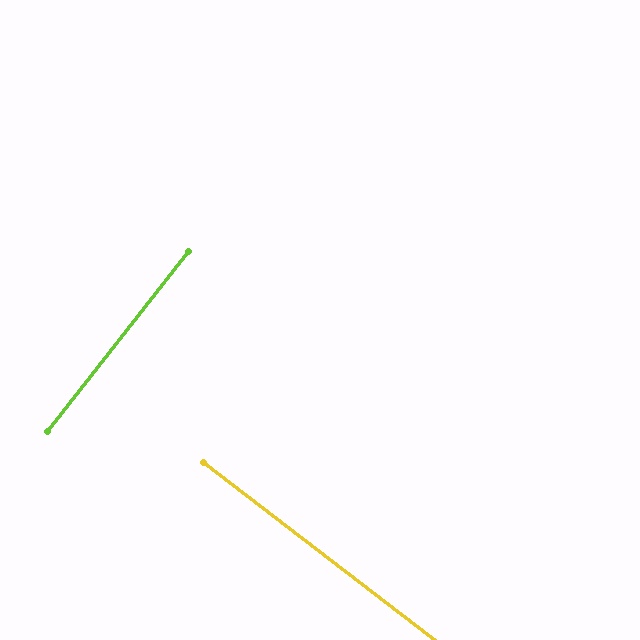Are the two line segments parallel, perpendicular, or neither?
Perpendicular — they meet at approximately 89°.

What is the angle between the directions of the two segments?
Approximately 89 degrees.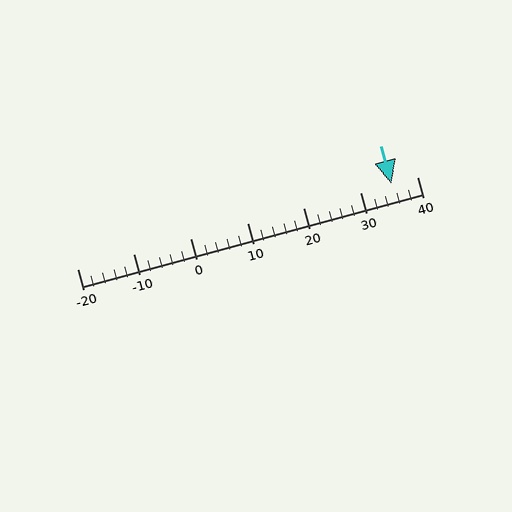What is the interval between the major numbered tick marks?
The major tick marks are spaced 10 units apart.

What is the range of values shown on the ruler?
The ruler shows values from -20 to 40.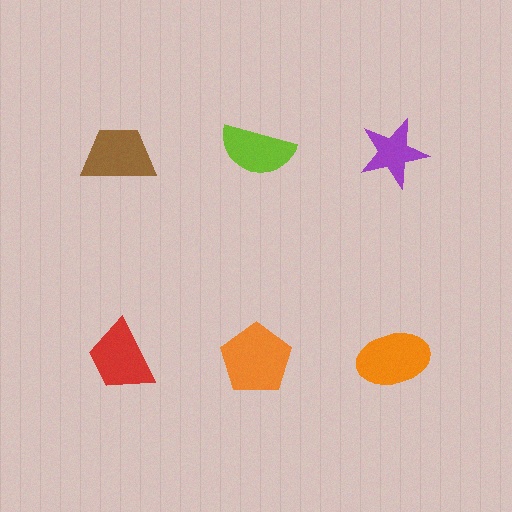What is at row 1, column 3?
A purple star.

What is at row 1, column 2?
A lime semicircle.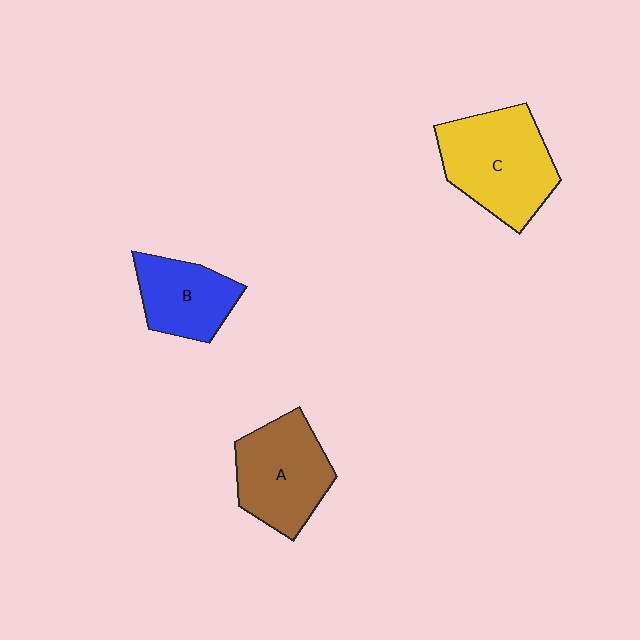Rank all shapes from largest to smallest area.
From largest to smallest: C (yellow), A (brown), B (blue).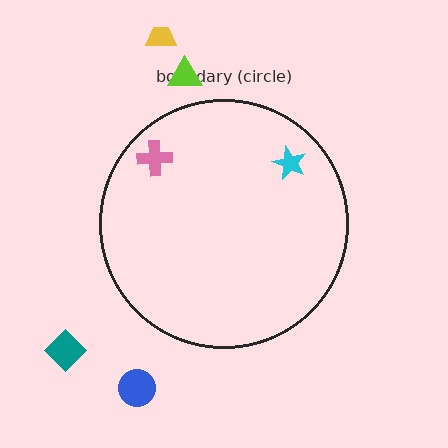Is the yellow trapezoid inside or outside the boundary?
Outside.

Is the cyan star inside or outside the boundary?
Inside.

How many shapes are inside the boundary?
2 inside, 4 outside.